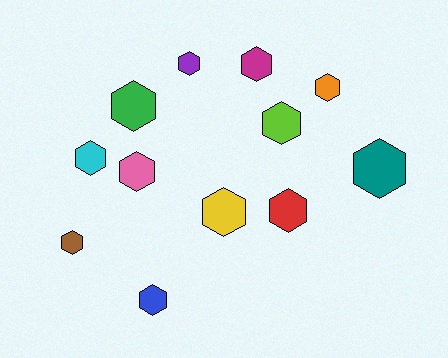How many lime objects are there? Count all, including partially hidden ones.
There is 1 lime object.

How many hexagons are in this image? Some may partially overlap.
There are 12 hexagons.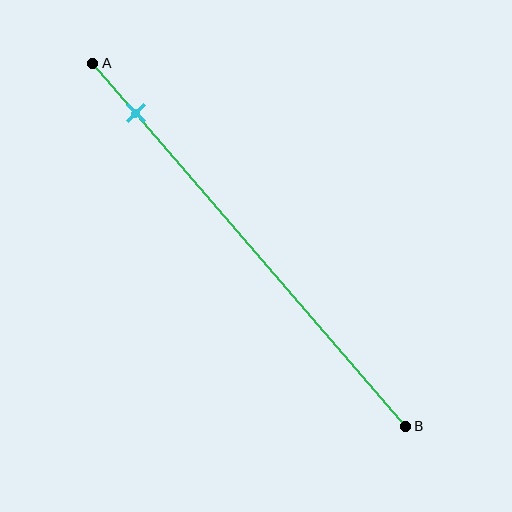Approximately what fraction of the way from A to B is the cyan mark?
The cyan mark is approximately 15% of the way from A to B.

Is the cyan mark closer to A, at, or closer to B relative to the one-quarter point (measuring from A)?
The cyan mark is closer to point A than the one-quarter point of segment AB.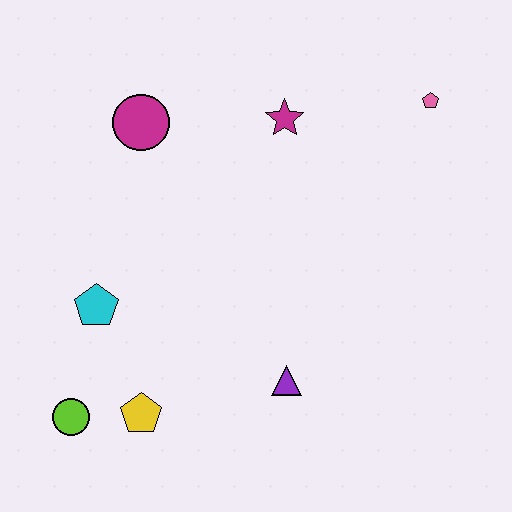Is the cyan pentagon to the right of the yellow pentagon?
No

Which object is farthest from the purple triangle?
The pink pentagon is farthest from the purple triangle.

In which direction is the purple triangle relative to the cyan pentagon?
The purple triangle is to the right of the cyan pentagon.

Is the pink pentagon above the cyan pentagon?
Yes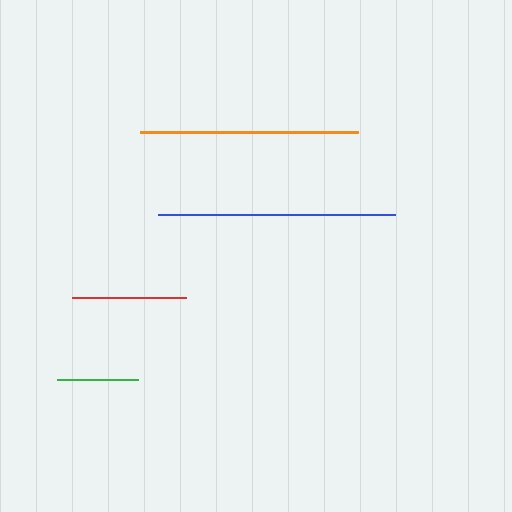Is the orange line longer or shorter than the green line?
The orange line is longer than the green line.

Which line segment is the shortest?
The green line is the shortest at approximately 80 pixels.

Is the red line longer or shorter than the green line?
The red line is longer than the green line.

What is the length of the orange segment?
The orange segment is approximately 218 pixels long.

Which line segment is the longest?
The blue line is the longest at approximately 237 pixels.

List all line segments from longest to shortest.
From longest to shortest: blue, orange, red, green.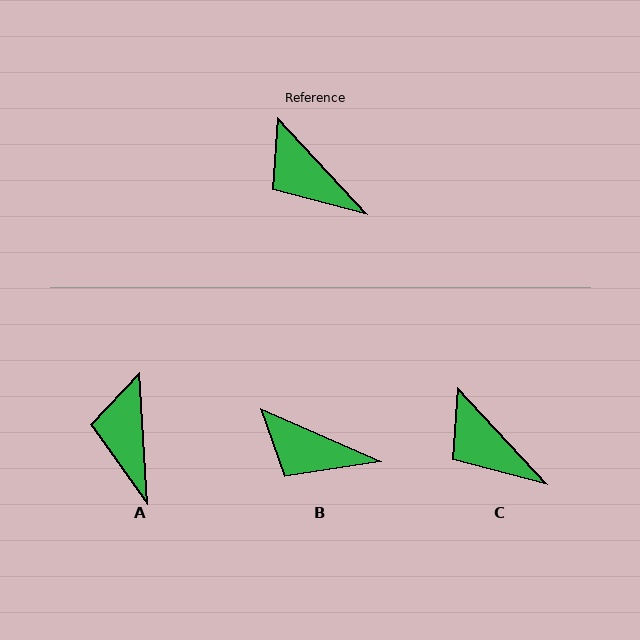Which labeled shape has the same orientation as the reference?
C.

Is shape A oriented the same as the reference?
No, it is off by about 39 degrees.